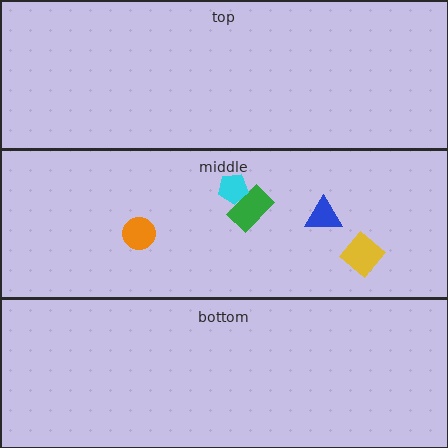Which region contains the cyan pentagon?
The middle region.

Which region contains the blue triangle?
The middle region.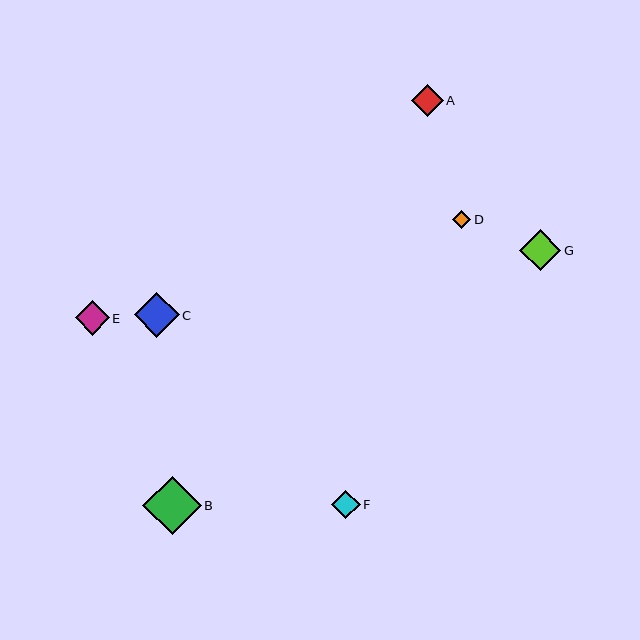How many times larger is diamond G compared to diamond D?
Diamond G is approximately 2.3 times the size of diamond D.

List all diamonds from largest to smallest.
From largest to smallest: B, C, G, E, A, F, D.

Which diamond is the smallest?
Diamond D is the smallest with a size of approximately 18 pixels.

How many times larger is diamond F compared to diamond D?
Diamond F is approximately 1.6 times the size of diamond D.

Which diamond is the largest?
Diamond B is the largest with a size of approximately 58 pixels.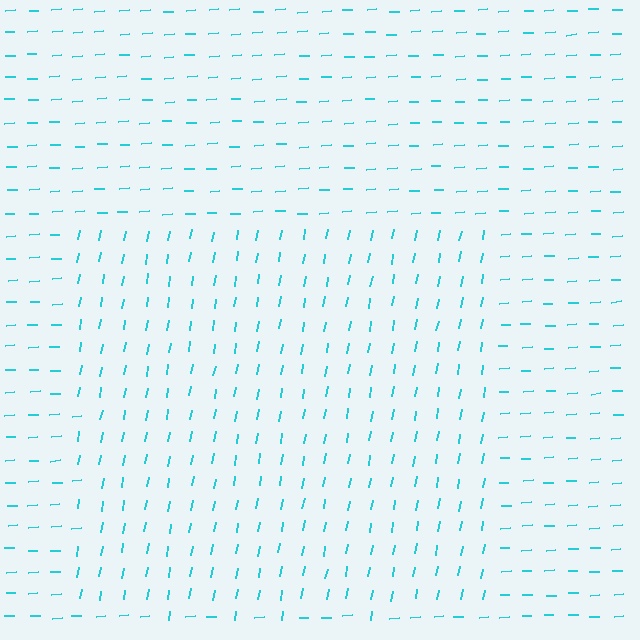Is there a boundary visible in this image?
Yes, there is a texture boundary formed by a change in line orientation.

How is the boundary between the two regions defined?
The boundary is defined purely by a change in line orientation (approximately 76 degrees difference). All lines are the same color and thickness.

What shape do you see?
I see a rectangle.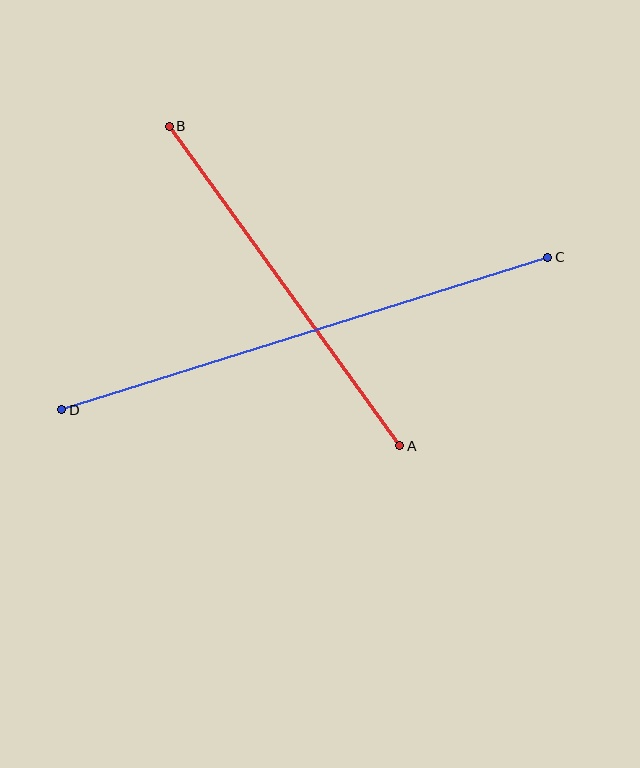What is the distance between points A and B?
The distance is approximately 394 pixels.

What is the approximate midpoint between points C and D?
The midpoint is at approximately (305, 333) pixels.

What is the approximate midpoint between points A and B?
The midpoint is at approximately (285, 286) pixels.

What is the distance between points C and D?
The distance is approximately 509 pixels.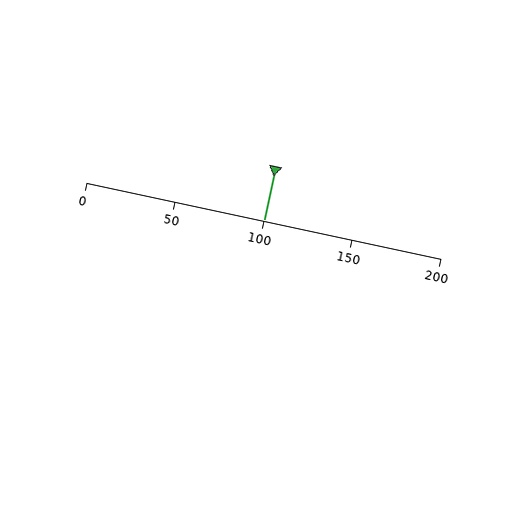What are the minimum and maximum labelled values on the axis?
The axis runs from 0 to 200.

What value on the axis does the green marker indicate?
The marker indicates approximately 100.